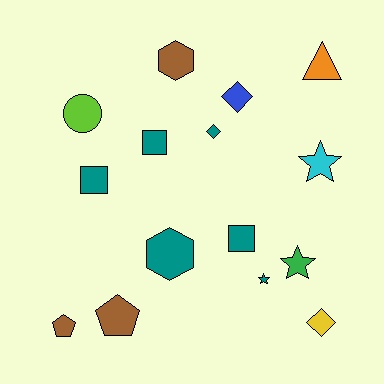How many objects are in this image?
There are 15 objects.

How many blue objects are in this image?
There is 1 blue object.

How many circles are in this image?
There is 1 circle.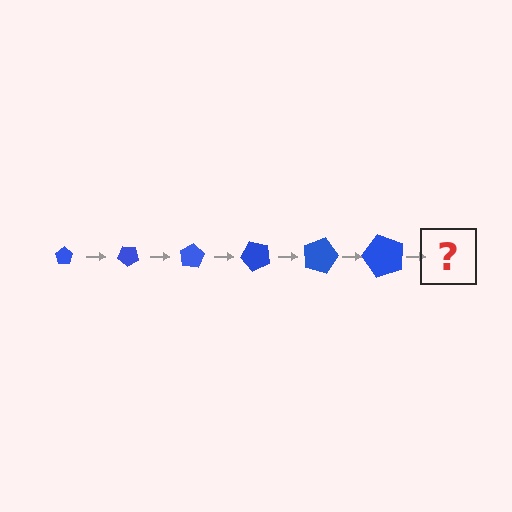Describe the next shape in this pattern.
It should be a pentagon, larger than the previous one and rotated 240 degrees from the start.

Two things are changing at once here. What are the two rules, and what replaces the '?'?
The two rules are that the pentagon grows larger each step and it rotates 40 degrees each step. The '?' should be a pentagon, larger than the previous one and rotated 240 degrees from the start.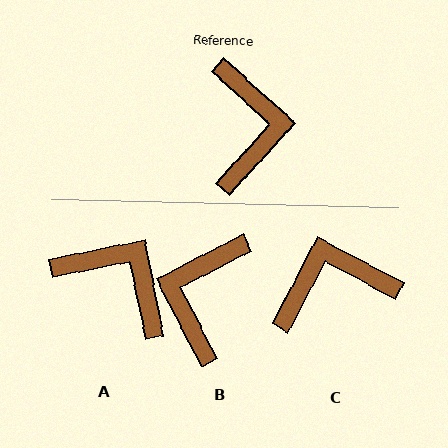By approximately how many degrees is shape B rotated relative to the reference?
Approximately 160 degrees counter-clockwise.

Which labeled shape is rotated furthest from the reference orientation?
B, about 160 degrees away.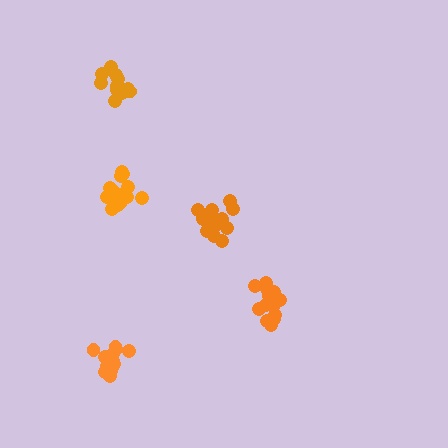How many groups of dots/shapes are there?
There are 5 groups.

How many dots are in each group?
Group 1: 16 dots, Group 2: 15 dots, Group 3: 12 dots, Group 4: 15 dots, Group 5: 15 dots (73 total).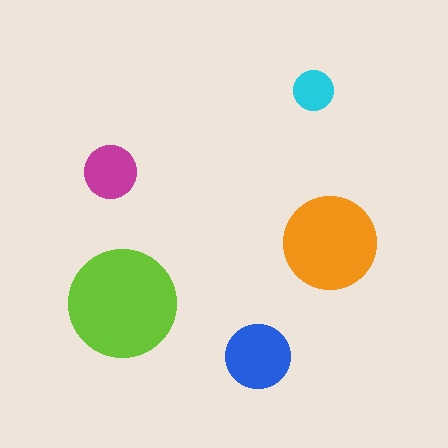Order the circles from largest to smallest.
the lime one, the orange one, the blue one, the magenta one, the cyan one.